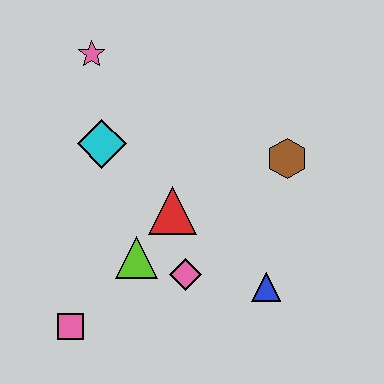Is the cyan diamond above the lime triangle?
Yes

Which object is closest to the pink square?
The lime triangle is closest to the pink square.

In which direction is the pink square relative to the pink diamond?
The pink square is to the left of the pink diamond.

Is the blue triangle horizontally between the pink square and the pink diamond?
No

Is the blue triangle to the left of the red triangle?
No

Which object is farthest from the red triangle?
The pink star is farthest from the red triangle.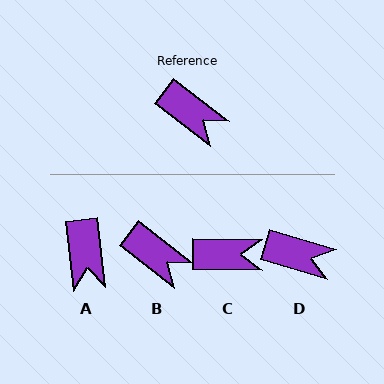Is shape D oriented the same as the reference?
No, it is off by about 21 degrees.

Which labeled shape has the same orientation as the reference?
B.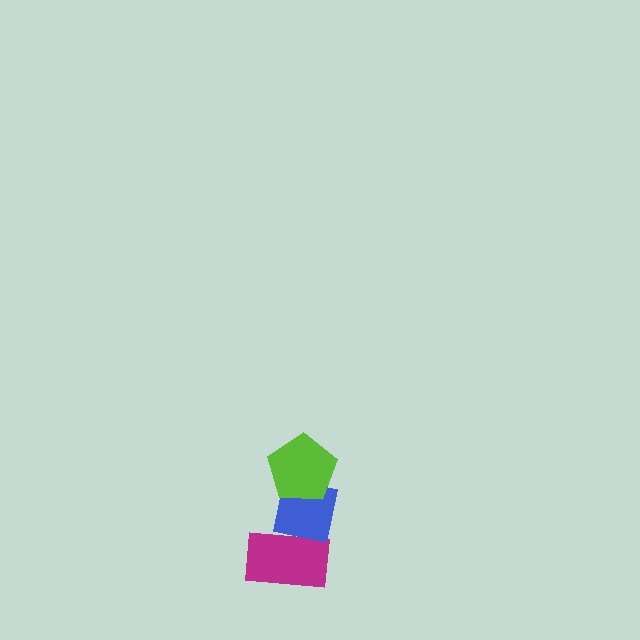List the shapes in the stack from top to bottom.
From top to bottom: the lime pentagon, the blue square, the magenta rectangle.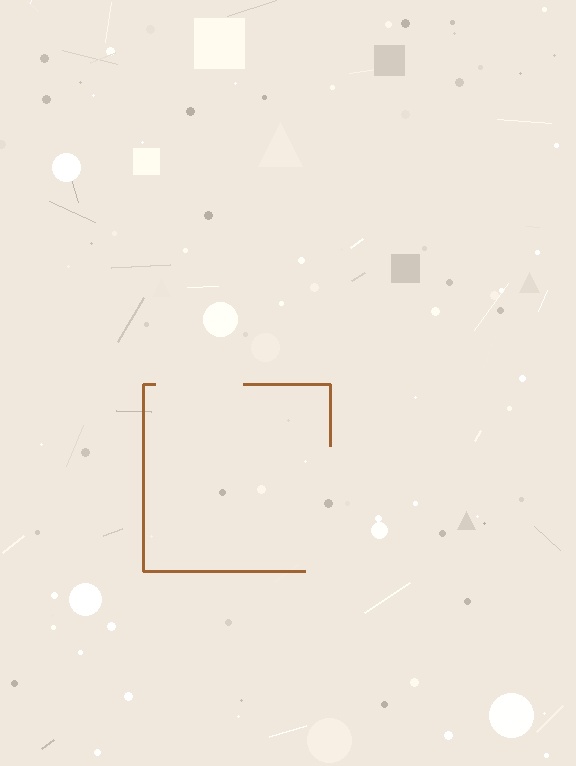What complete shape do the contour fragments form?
The contour fragments form a square.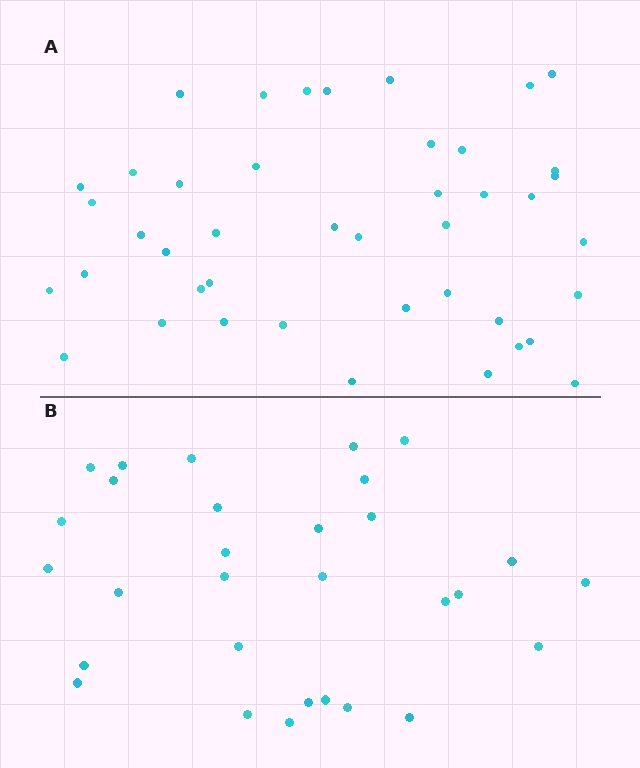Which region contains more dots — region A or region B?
Region A (the top region) has more dots.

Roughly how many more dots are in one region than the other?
Region A has approximately 15 more dots than region B.